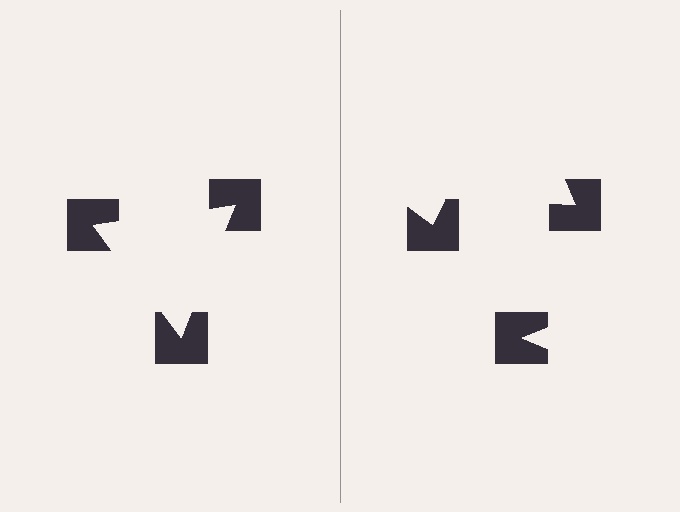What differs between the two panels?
The notched squares are positioned identically on both sides; only the wedge orientations differ. On the left they align to a triangle; on the right they are misaligned.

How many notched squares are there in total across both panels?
6 — 3 on each side.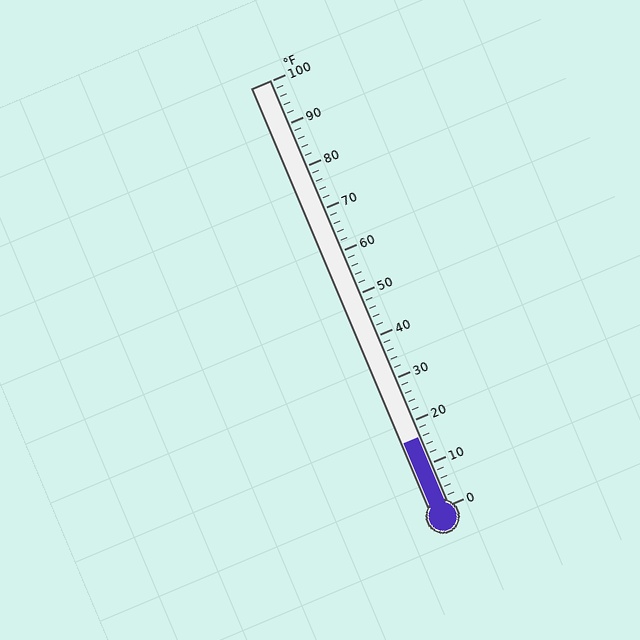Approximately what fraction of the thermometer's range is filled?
The thermometer is filled to approximately 15% of its range.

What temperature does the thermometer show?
The thermometer shows approximately 16°F.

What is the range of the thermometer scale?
The thermometer scale ranges from 0°F to 100°F.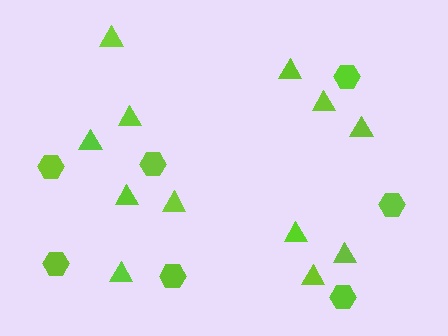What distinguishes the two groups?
There are 2 groups: one group of triangles (12) and one group of hexagons (7).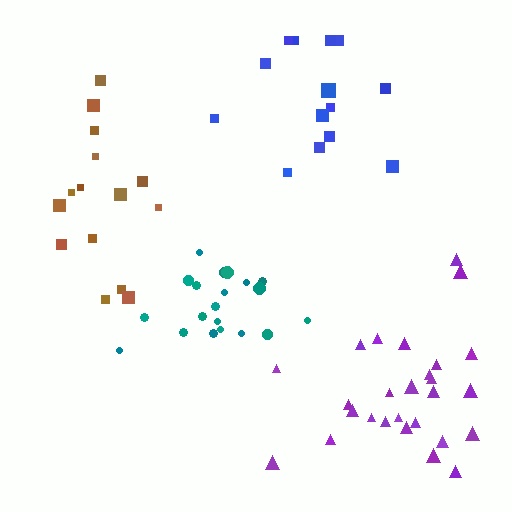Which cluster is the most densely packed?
Teal.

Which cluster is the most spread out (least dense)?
Brown.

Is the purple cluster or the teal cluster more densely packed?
Teal.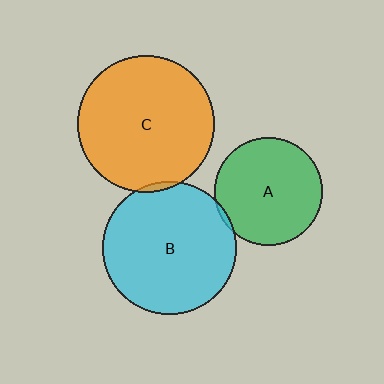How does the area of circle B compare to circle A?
Approximately 1.5 times.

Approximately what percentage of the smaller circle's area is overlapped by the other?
Approximately 5%.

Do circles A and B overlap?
Yes.